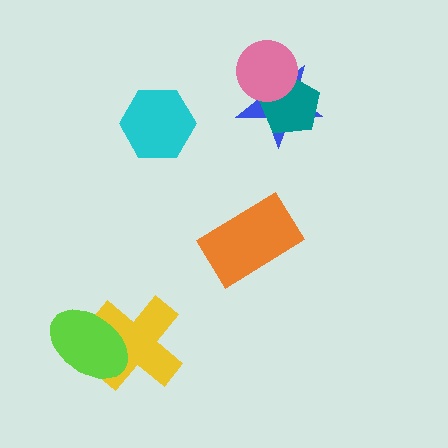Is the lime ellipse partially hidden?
No, no other shape covers it.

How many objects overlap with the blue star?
2 objects overlap with the blue star.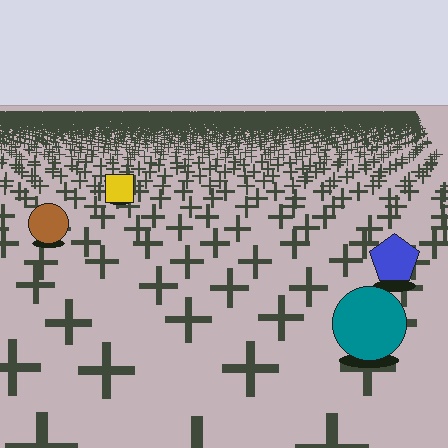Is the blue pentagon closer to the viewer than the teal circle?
No. The teal circle is closer — you can tell from the texture gradient: the ground texture is coarser near it.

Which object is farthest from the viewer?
The yellow square is farthest from the viewer. It appears smaller and the ground texture around it is denser.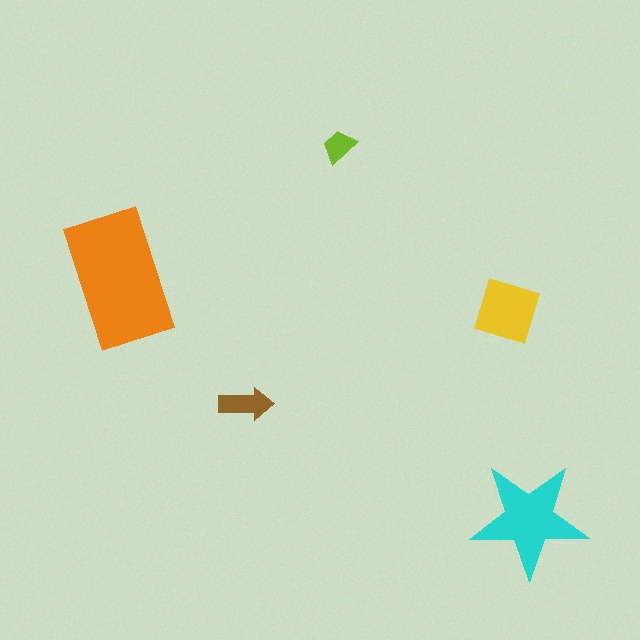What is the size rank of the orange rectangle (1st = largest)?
1st.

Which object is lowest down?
The cyan star is bottommost.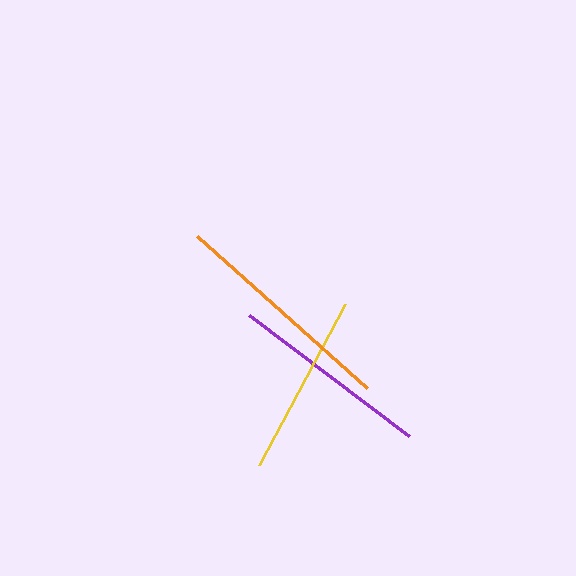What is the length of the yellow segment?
The yellow segment is approximately 182 pixels long.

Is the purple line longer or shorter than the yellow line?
The purple line is longer than the yellow line.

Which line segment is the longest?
The orange line is the longest at approximately 227 pixels.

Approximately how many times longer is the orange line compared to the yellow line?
The orange line is approximately 1.2 times the length of the yellow line.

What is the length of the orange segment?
The orange segment is approximately 227 pixels long.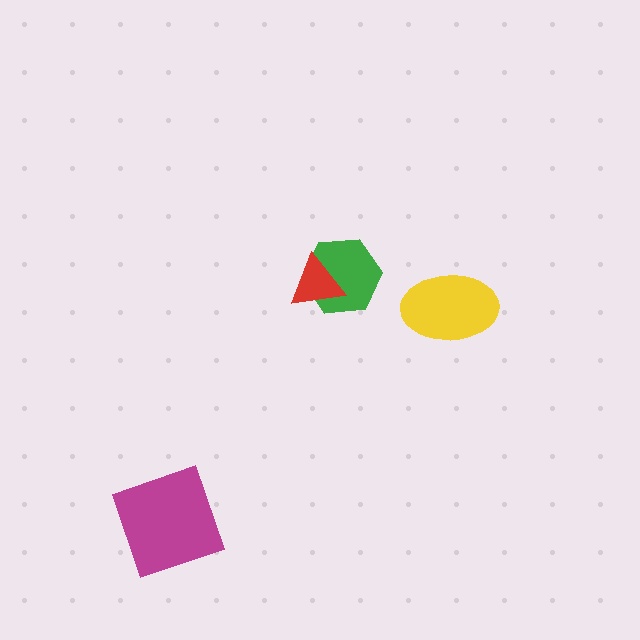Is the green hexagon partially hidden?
Yes, it is partially covered by another shape.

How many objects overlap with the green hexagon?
1 object overlaps with the green hexagon.